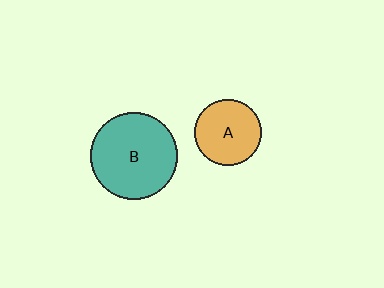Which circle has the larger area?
Circle B (teal).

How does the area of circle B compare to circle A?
Approximately 1.7 times.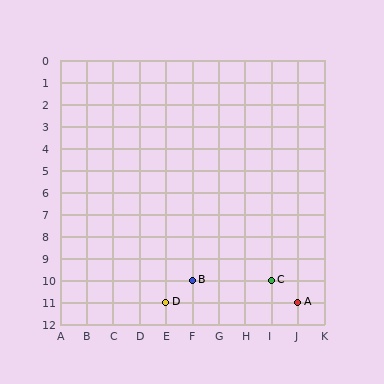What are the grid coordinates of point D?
Point D is at grid coordinates (E, 11).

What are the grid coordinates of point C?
Point C is at grid coordinates (I, 10).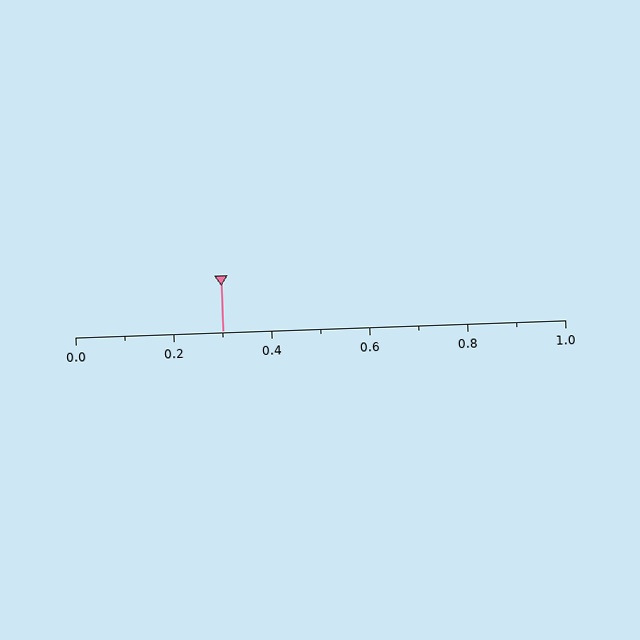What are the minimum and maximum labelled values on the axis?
The axis runs from 0.0 to 1.0.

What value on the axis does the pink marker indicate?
The marker indicates approximately 0.3.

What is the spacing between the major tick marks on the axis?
The major ticks are spaced 0.2 apart.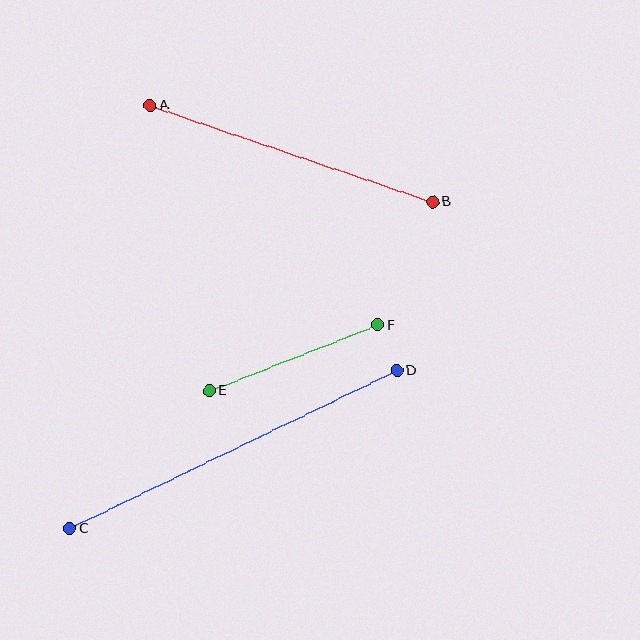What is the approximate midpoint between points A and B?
The midpoint is at approximately (292, 154) pixels.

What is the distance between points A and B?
The distance is approximately 299 pixels.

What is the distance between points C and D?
The distance is approximately 363 pixels.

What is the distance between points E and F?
The distance is approximately 181 pixels.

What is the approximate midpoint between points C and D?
The midpoint is at approximately (233, 449) pixels.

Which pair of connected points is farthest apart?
Points C and D are farthest apart.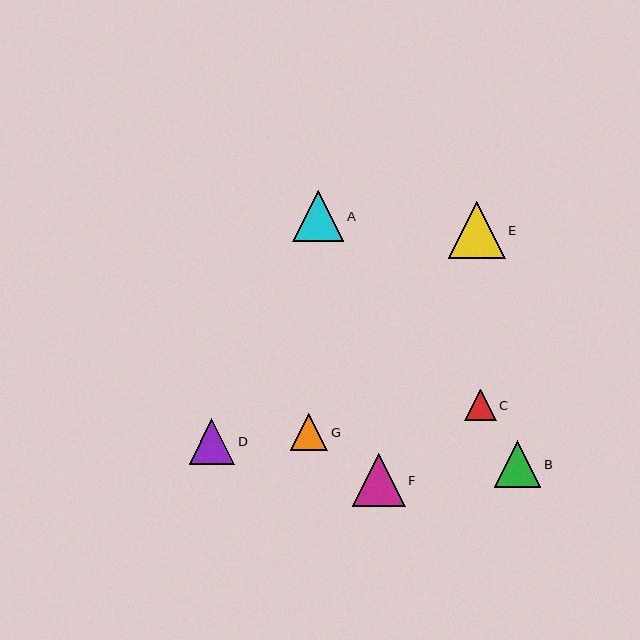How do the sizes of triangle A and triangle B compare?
Triangle A and triangle B are approximately the same size.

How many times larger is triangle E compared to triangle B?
Triangle E is approximately 1.2 times the size of triangle B.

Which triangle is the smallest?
Triangle C is the smallest with a size of approximately 31 pixels.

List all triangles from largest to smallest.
From largest to smallest: E, F, A, B, D, G, C.